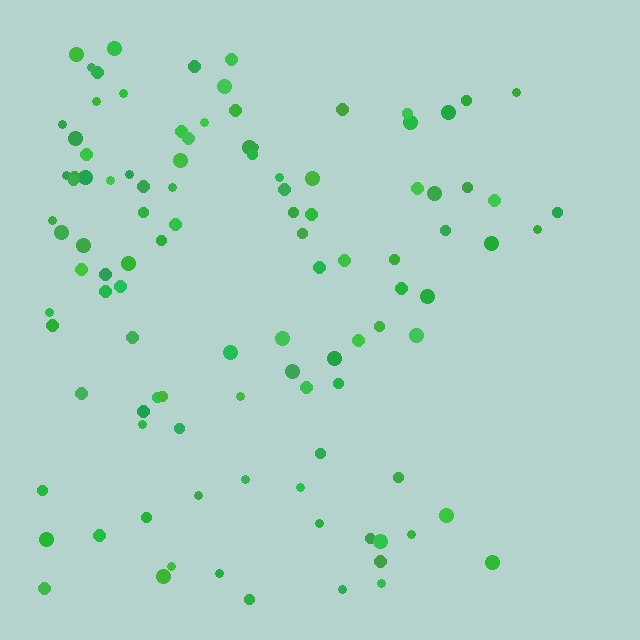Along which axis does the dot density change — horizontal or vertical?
Horizontal.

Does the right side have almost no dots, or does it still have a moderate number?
Still a moderate number, just noticeably fewer than the left.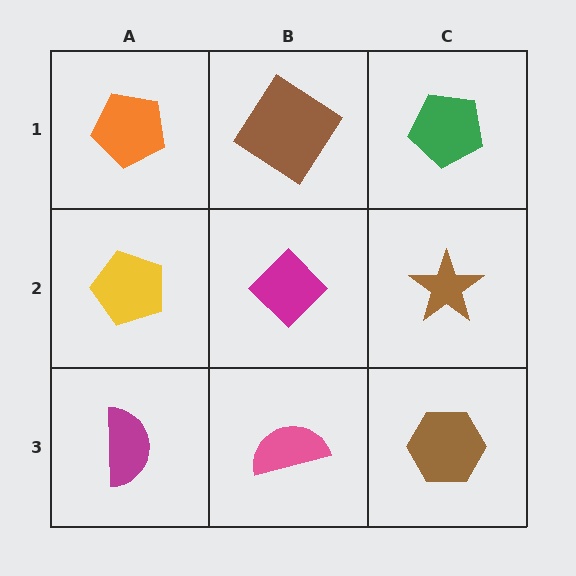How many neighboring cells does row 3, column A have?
2.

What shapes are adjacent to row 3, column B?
A magenta diamond (row 2, column B), a magenta semicircle (row 3, column A), a brown hexagon (row 3, column C).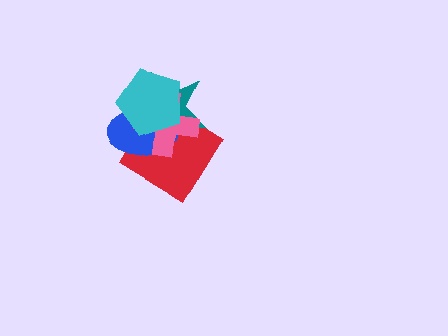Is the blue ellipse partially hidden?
Yes, it is partially covered by another shape.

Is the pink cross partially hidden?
Yes, it is partially covered by another shape.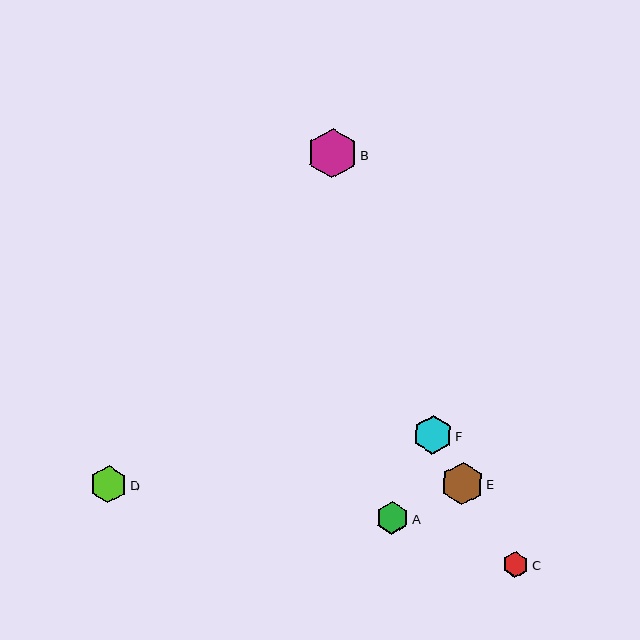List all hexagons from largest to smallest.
From largest to smallest: B, E, F, D, A, C.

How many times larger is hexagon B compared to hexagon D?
Hexagon B is approximately 1.3 times the size of hexagon D.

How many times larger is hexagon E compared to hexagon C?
Hexagon E is approximately 1.6 times the size of hexagon C.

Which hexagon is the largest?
Hexagon B is the largest with a size of approximately 50 pixels.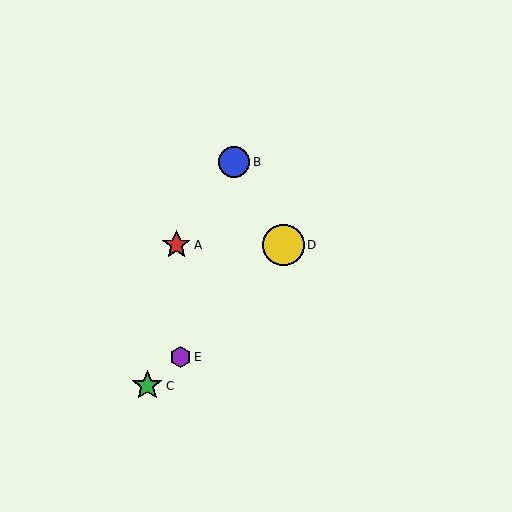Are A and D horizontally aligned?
Yes, both are at y≈245.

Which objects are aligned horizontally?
Objects A, D are aligned horizontally.